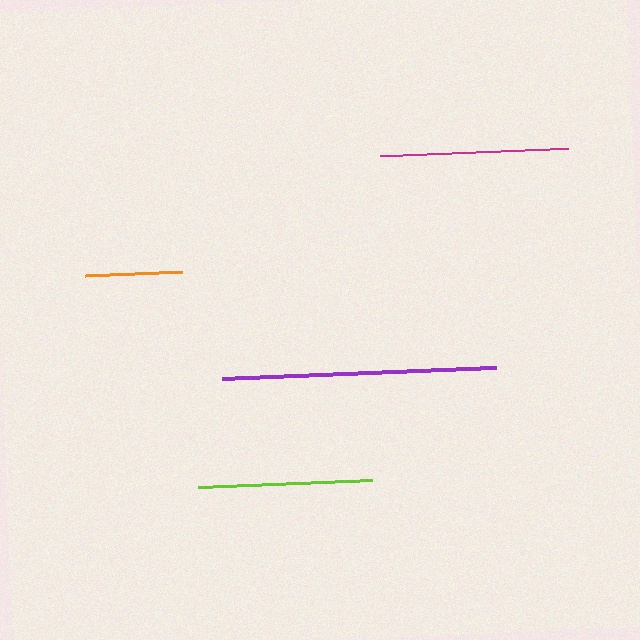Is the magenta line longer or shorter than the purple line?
The purple line is longer than the magenta line.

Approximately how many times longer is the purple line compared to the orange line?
The purple line is approximately 2.8 times the length of the orange line.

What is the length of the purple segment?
The purple segment is approximately 274 pixels long.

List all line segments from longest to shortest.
From longest to shortest: purple, magenta, lime, orange.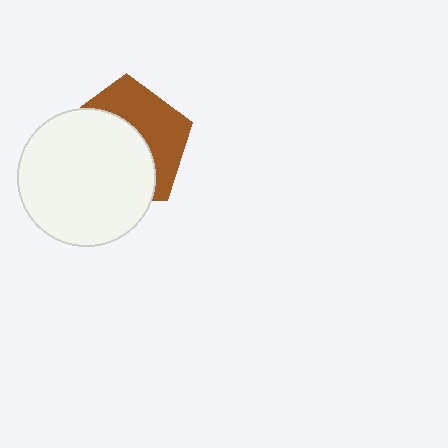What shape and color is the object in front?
The object in front is a white circle.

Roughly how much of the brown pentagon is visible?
A small part of it is visible (roughly 42%).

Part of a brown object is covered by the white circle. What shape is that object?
It is a pentagon.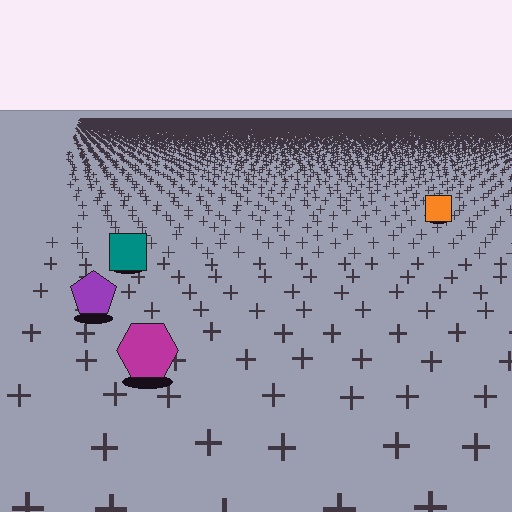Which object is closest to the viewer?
The magenta hexagon is closest. The texture marks near it are larger and more spread out.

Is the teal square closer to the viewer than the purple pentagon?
No. The purple pentagon is closer — you can tell from the texture gradient: the ground texture is coarser near it.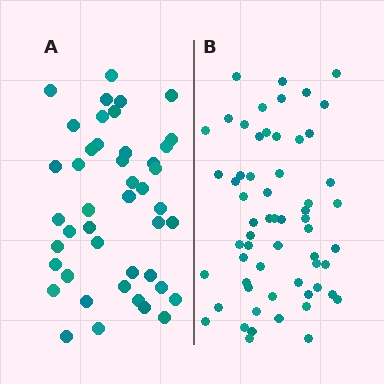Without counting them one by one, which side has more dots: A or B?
Region B (the right region) has more dots.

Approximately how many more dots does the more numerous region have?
Region B has approximately 15 more dots than region A.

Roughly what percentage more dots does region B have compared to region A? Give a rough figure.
About 35% more.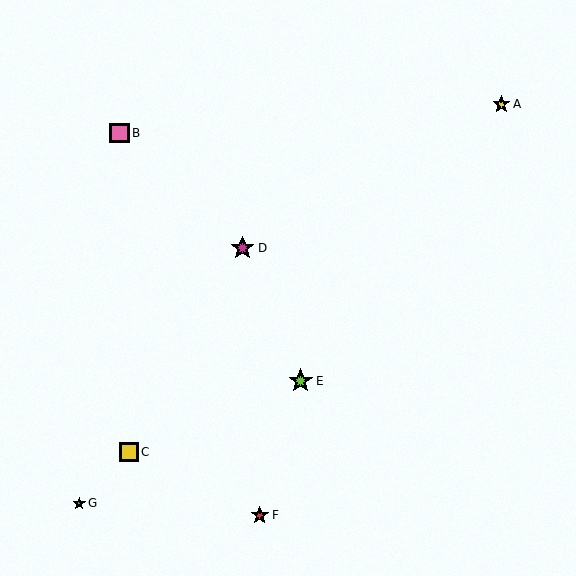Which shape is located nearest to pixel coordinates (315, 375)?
The lime star (labeled E) at (301, 381) is nearest to that location.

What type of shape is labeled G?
Shape G is a green star.